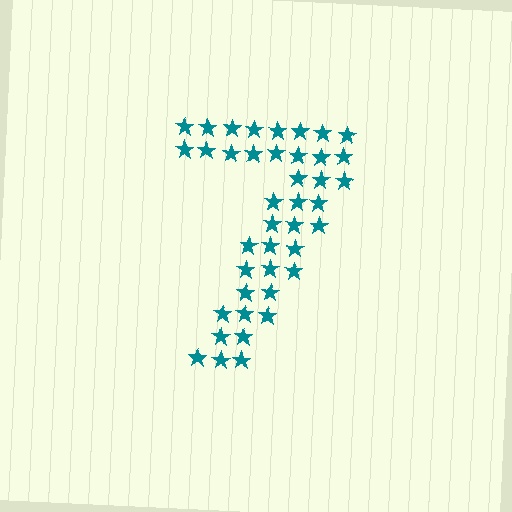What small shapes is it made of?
It is made of small stars.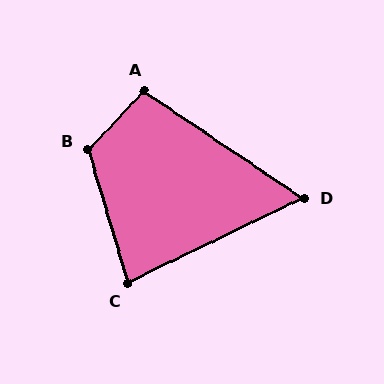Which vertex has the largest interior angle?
B, at approximately 120 degrees.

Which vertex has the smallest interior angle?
D, at approximately 60 degrees.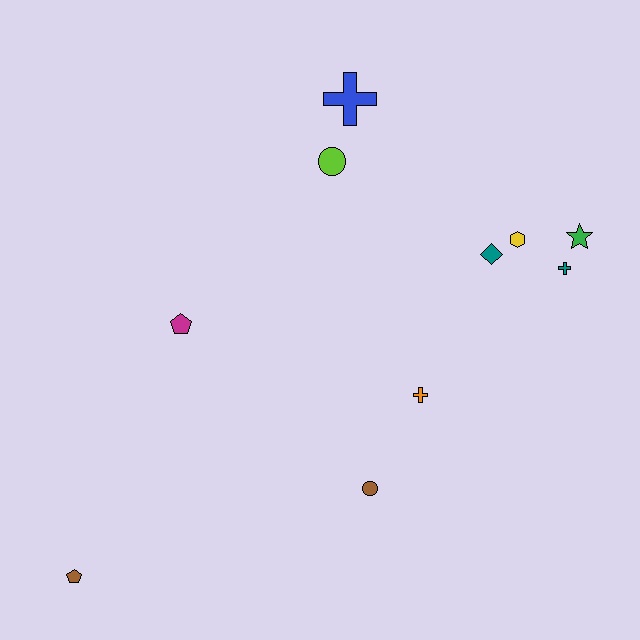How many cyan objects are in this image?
There are no cyan objects.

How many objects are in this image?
There are 10 objects.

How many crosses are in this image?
There are 3 crosses.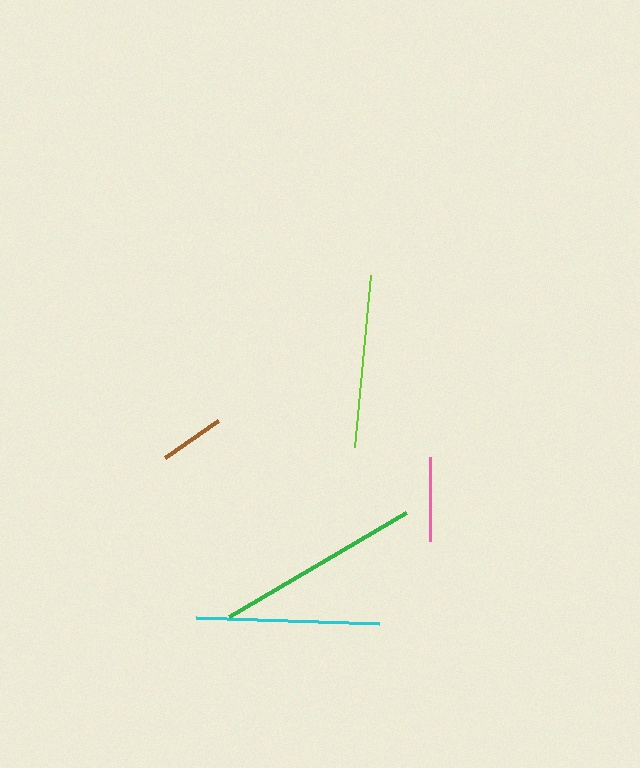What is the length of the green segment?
The green segment is approximately 206 pixels long.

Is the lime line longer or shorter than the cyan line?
The cyan line is longer than the lime line.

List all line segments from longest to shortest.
From longest to shortest: green, cyan, lime, pink, brown.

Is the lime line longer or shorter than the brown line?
The lime line is longer than the brown line.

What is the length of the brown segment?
The brown segment is approximately 64 pixels long.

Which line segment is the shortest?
The brown line is the shortest at approximately 64 pixels.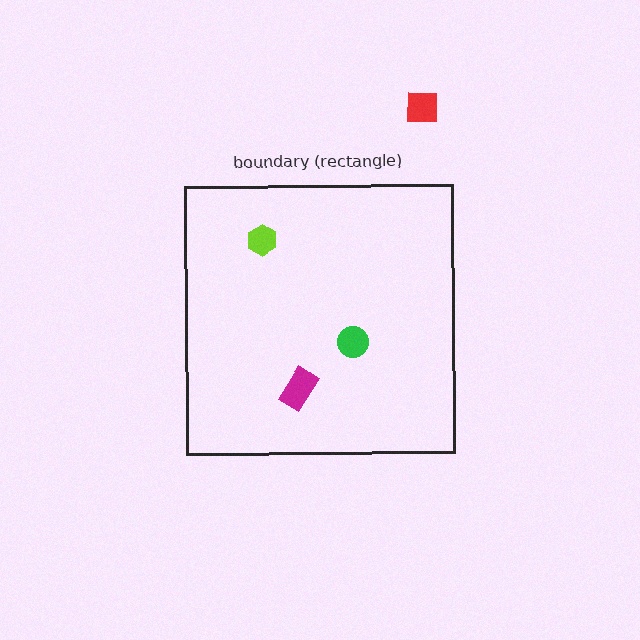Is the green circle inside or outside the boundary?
Inside.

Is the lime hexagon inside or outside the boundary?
Inside.